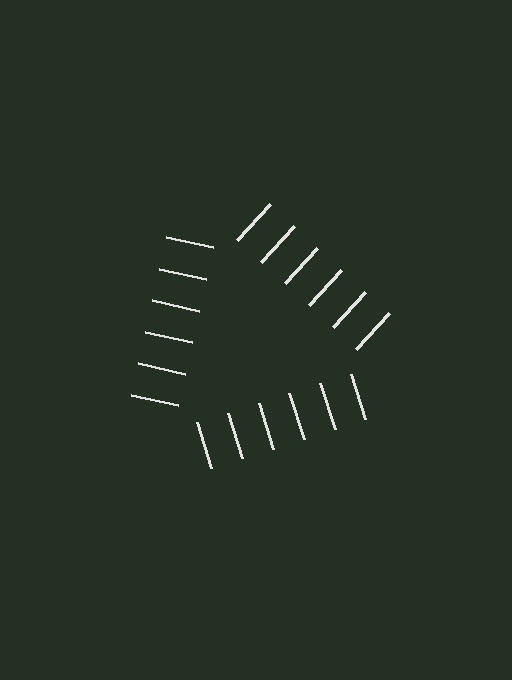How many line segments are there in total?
18 — 6 along each of the 3 edges.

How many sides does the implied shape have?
3 sides — the line-ends trace a triangle.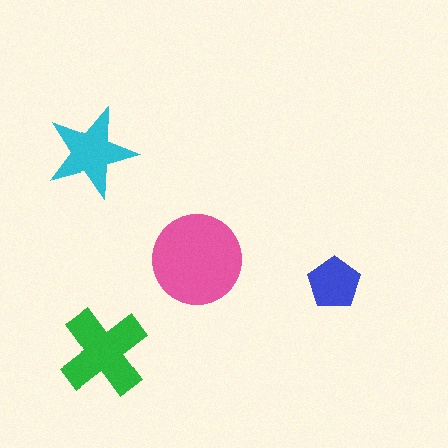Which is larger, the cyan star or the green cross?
The green cross.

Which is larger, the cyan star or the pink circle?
The pink circle.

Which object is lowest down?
The green cross is bottommost.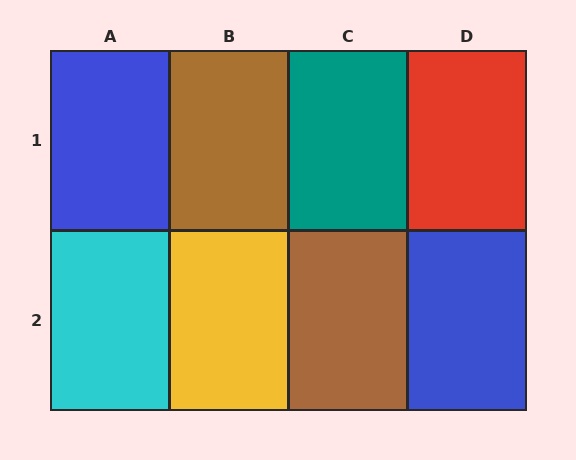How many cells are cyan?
1 cell is cyan.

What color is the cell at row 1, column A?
Blue.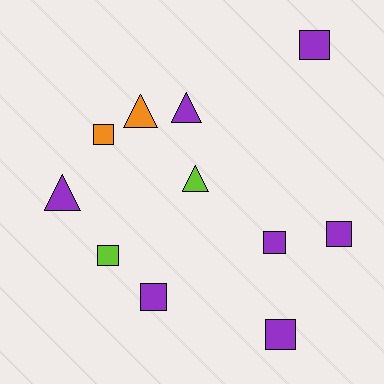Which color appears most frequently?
Purple, with 7 objects.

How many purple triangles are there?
There are 2 purple triangles.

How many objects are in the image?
There are 11 objects.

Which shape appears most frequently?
Square, with 7 objects.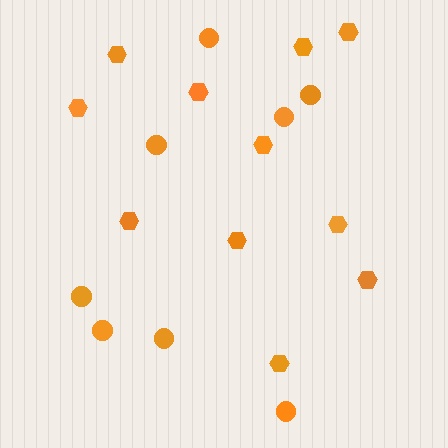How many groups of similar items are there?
There are 2 groups: one group of hexagons (11) and one group of circles (8).